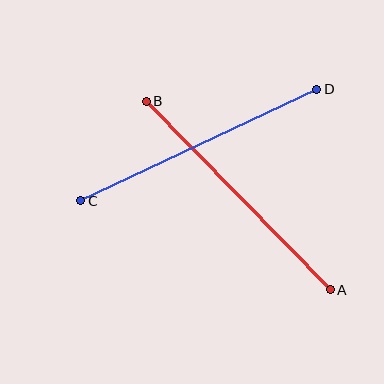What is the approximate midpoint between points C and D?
The midpoint is at approximately (199, 145) pixels.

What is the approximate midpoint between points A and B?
The midpoint is at approximately (238, 196) pixels.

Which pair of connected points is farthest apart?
Points A and B are farthest apart.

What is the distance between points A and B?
The distance is approximately 263 pixels.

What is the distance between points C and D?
The distance is approximately 261 pixels.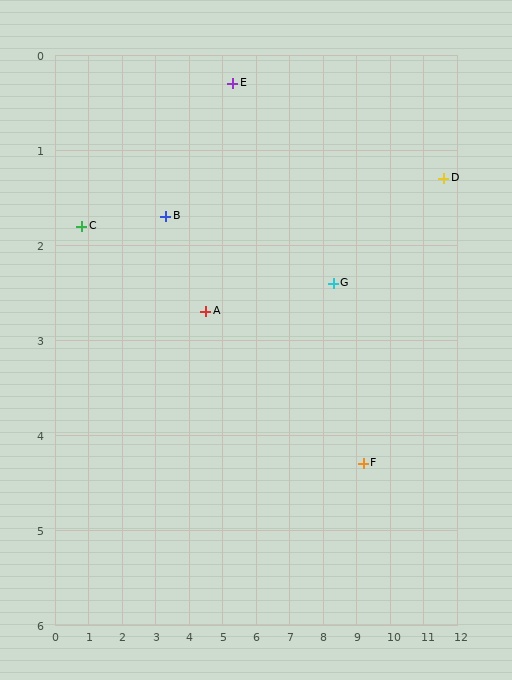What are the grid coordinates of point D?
Point D is at approximately (11.6, 1.3).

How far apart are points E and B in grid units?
Points E and B are about 2.4 grid units apart.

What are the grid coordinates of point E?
Point E is at approximately (5.3, 0.3).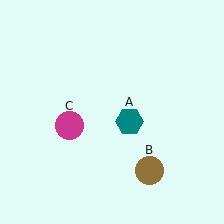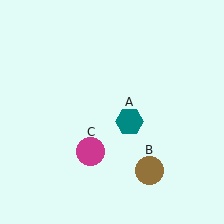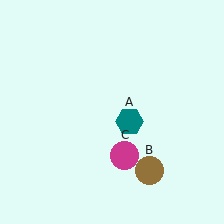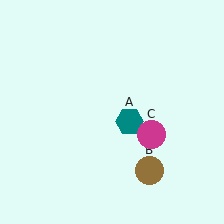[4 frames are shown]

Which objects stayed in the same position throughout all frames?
Teal hexagon (object A) and brown circle (object B) remained stationary.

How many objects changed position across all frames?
1 object changed position: magenta circle (object C).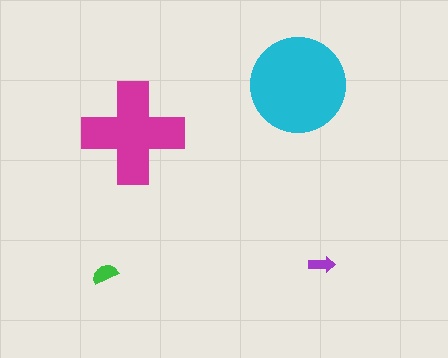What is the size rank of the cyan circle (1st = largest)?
1st.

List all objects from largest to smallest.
The cyan circle, the magenta cross, the green semicircle, the purple arrow.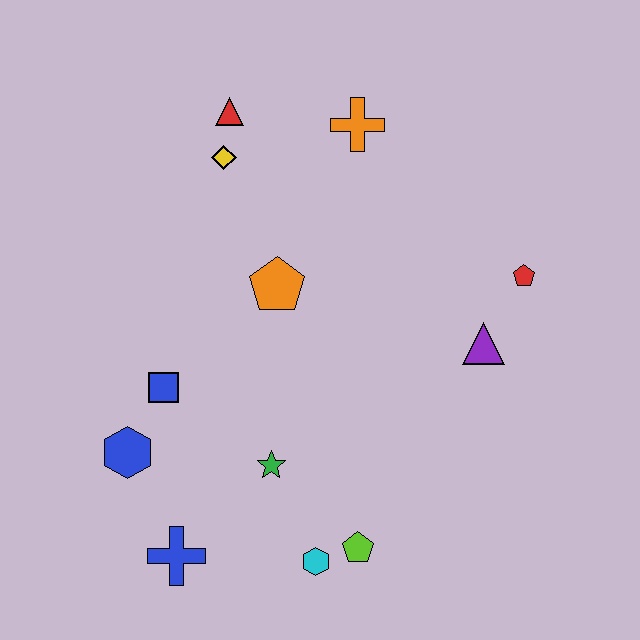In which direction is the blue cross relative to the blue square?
The blue cross is below the blue square.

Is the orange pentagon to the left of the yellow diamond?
No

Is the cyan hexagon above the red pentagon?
No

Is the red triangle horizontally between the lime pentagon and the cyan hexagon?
No